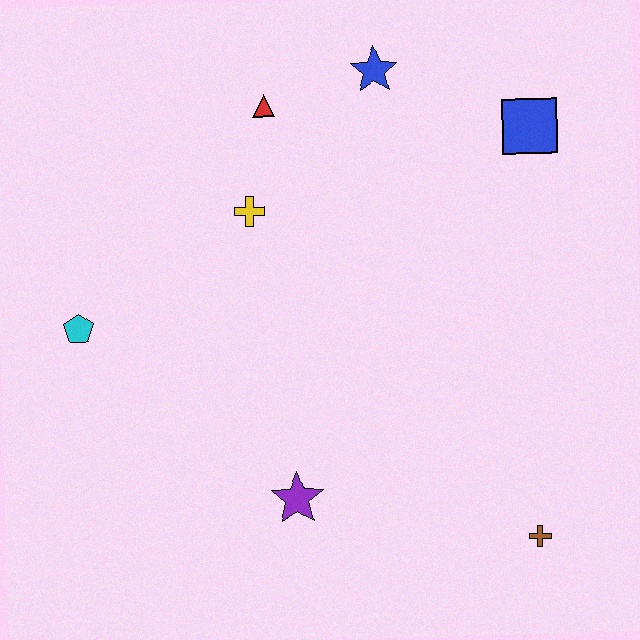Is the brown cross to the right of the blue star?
Yes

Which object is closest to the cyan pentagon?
The yellow cross is closest to the cyan pentagon.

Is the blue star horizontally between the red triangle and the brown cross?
Yes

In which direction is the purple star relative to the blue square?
The purple star is below the blue square.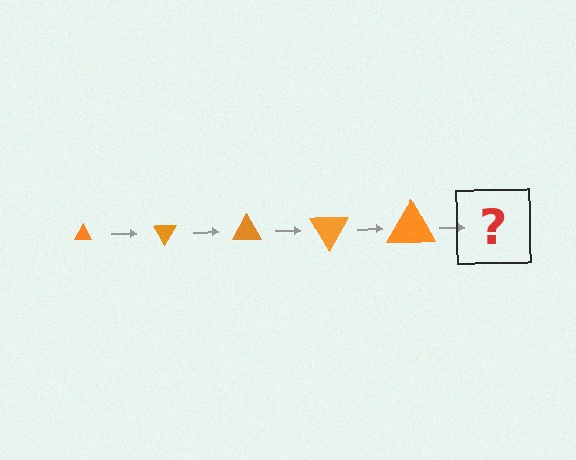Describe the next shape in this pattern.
It should be a triangle, larger than the previous one and rotated 300 degrees from the start.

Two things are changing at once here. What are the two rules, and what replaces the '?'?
The two rules are that the triangle grows larger each step and it rotates 60 degrees each step. The '?' should be a triangle, larger than the previous one and rotated 300 degrees from the start.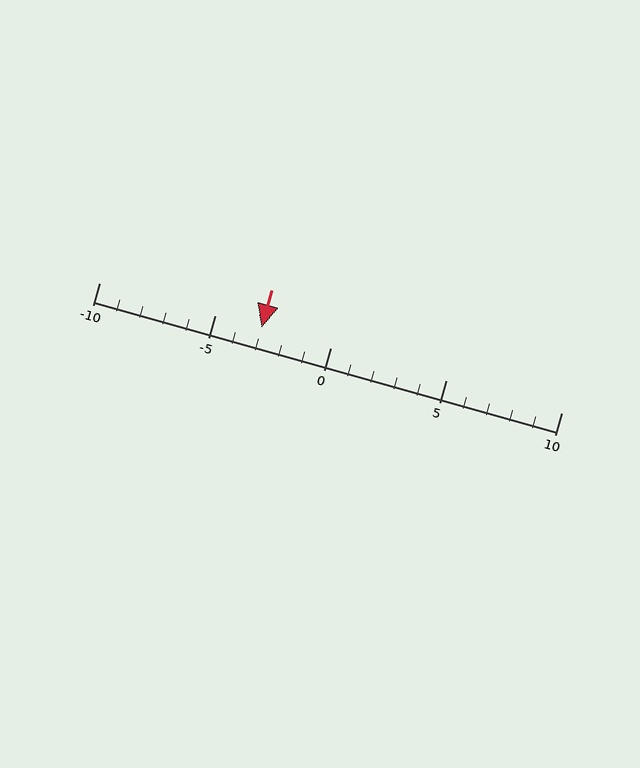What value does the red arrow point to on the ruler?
The red arrow points to approximately -3.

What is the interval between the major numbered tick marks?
The major tick marks are spaced 5 units apart.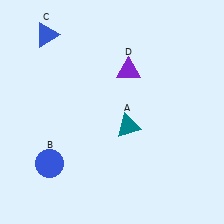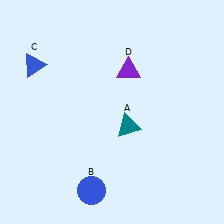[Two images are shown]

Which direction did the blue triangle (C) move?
The blue triangle (C) moved down.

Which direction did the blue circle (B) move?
The blue circle (B) moved right.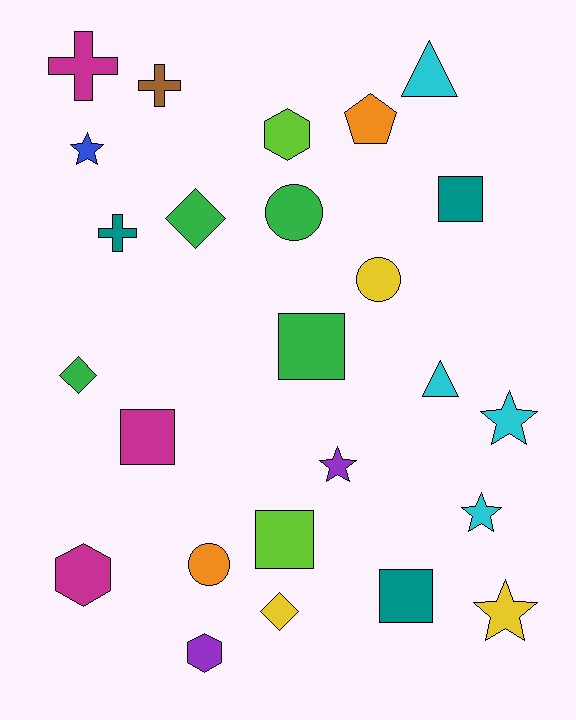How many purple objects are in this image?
There are 2 purple objects.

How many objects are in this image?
There are 25 objects.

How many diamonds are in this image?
There are 3 diamonds.